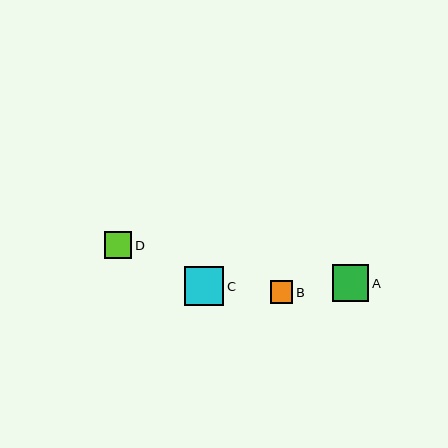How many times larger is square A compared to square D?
Square A is approximately 1.4 times the size of square D.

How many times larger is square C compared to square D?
Square C is approximately 1.4 times the size of square D.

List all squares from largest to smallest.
From largest to smallest: C, A, D, B.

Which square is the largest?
Square C is the largest with a size of approximately 39 pixels.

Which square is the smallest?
Square B is the smallest with a size of approximately 22 pixels.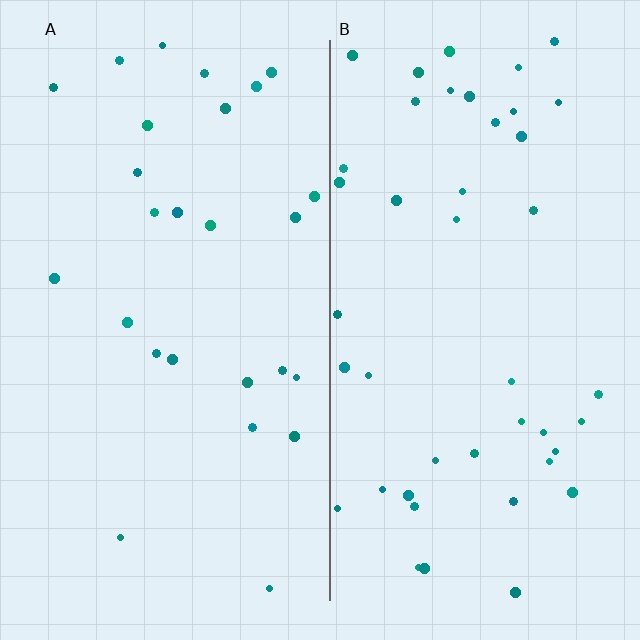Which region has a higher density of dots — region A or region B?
B (the right).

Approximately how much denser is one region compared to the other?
Approximately 1.7× — region B over region A.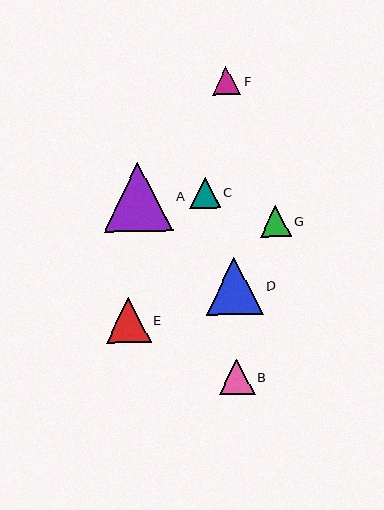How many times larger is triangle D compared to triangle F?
Triangle D is approximately 2.0 times the size of triangle F.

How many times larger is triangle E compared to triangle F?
Triangle E is approximately 1.6 times the size of triangle F.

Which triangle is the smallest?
Triangle F is the smallest with a size of approximately 28 pixels.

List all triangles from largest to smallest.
From largest to smallest: A, D, E, B, G, C, F.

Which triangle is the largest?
Triangle A is the largest with a size of approximately 69 pixels.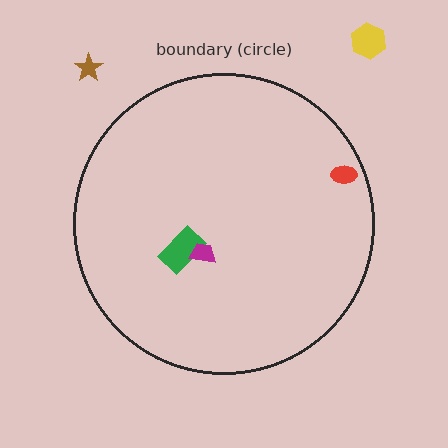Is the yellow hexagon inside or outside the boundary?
Outside.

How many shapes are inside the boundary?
3 inside, 2 outside.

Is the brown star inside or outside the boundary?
Outside.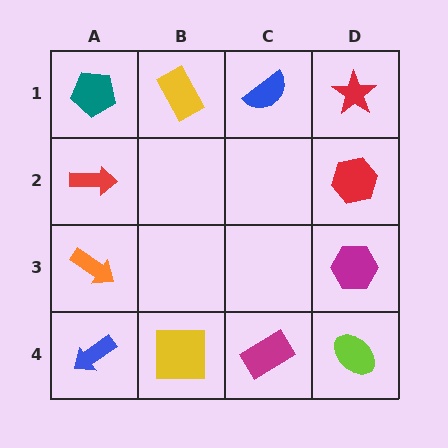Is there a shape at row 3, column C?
No, that cell is empty.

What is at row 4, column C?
A magenta rectangle.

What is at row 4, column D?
A lime ellipse.